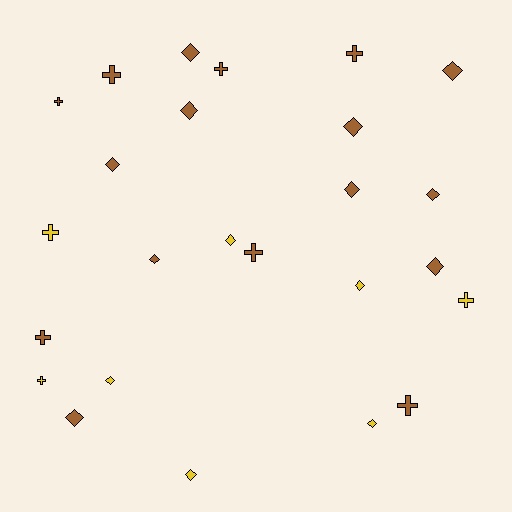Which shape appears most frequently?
Diamond, with 15 objects.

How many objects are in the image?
There are 25 objects.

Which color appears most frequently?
Brown, with 17 objects.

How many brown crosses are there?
There are 7 brown crosses.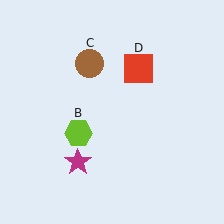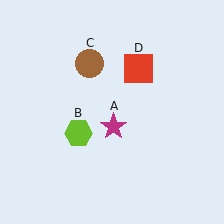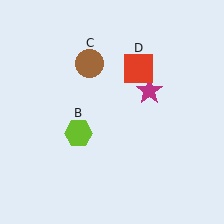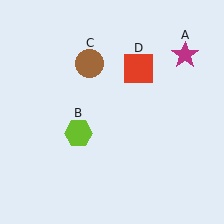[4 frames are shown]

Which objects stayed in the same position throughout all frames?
Lime hexagon (object B) and brown circle (object C) and red square (object D) remained stationary.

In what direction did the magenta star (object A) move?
The magenta star (object A) moved up and to the right.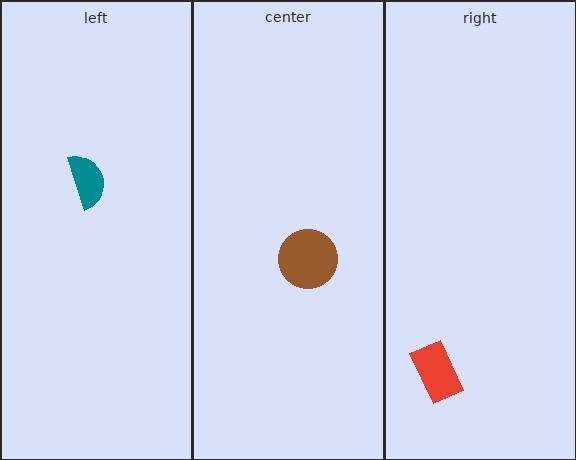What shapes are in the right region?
The red rectangle.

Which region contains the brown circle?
The center region.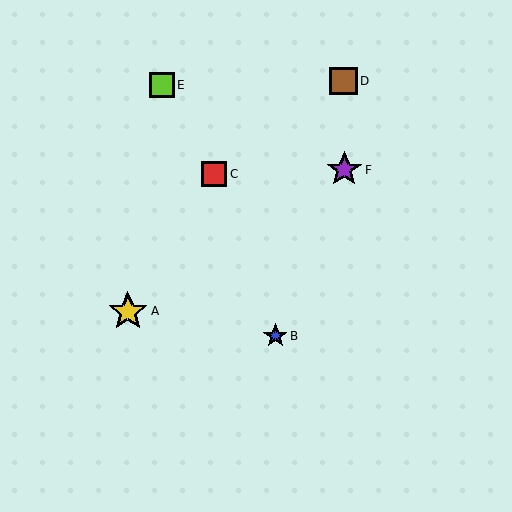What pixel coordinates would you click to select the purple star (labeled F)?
Click at (344, 170) to select the purple star F.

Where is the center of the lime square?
The center of the lime square is at (162, 85).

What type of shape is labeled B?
Shape B is a blue star.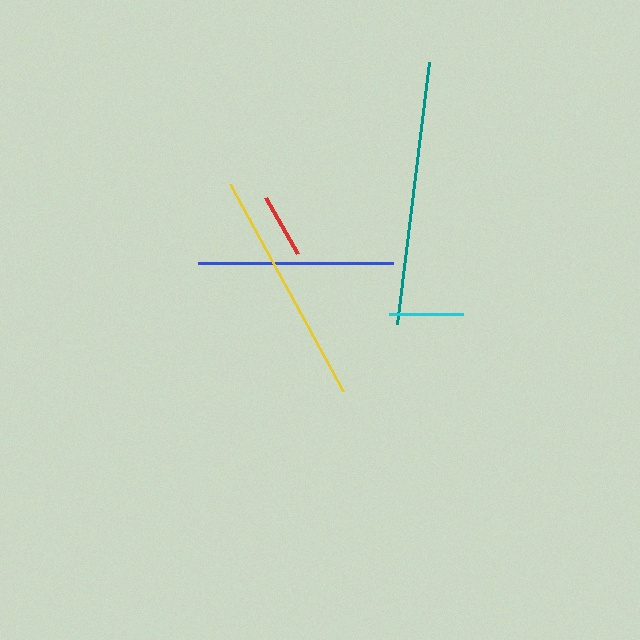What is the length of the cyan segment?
The cyan segment is approximately 73 pixels long.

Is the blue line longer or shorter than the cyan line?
The blue line is longer than the cyan line.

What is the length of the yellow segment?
The yellow segment is approximately 236 pixels long.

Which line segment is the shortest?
The red line is the shortest at approximately 64 pixels.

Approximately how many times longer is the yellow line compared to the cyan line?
The yellow line is approximately 3.2 times the length of the cyan line.